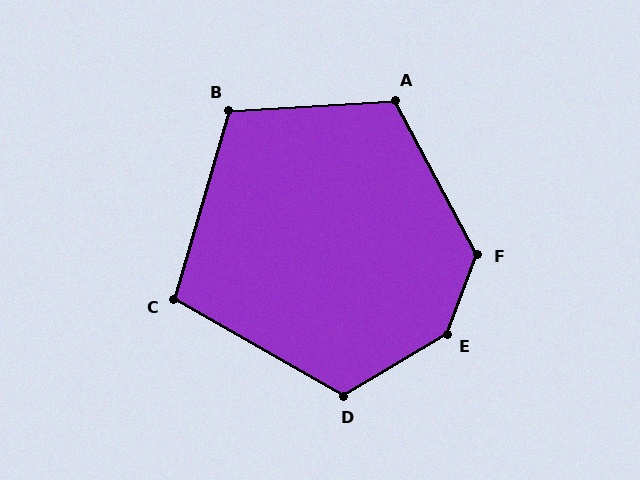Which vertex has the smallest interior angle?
C, at approximately 103 degrees.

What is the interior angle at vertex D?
Approximately 119 degrees (obtuse).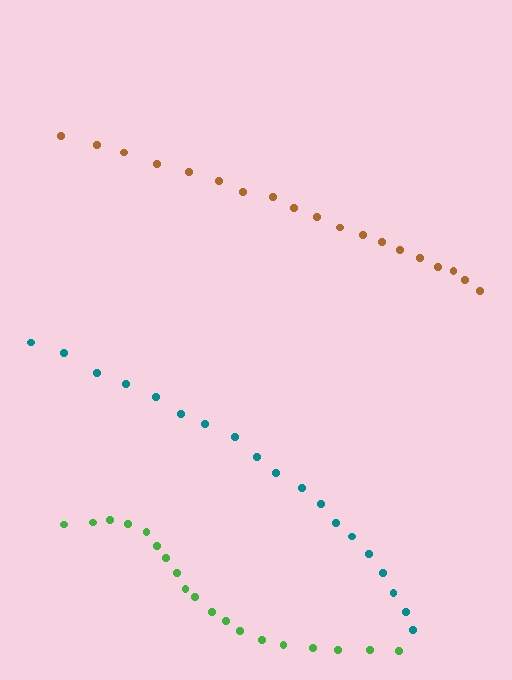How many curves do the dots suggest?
There are 3 distinct paths.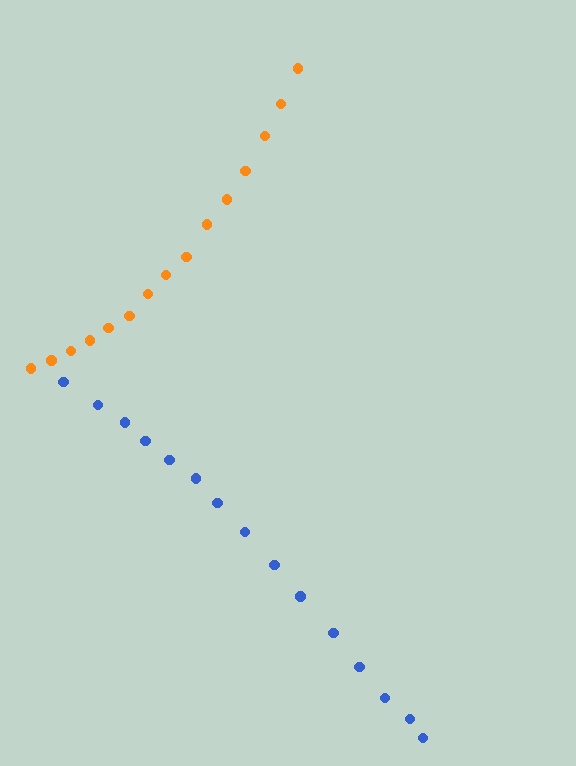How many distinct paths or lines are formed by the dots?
There are 2 distinct paths.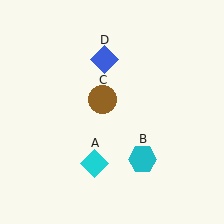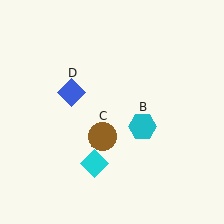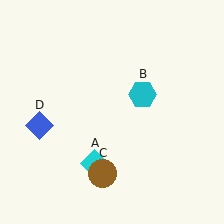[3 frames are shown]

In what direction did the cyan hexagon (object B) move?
The cyan hexagon (object B) moved up.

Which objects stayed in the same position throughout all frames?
Cyan diamond (object A) remained stationary.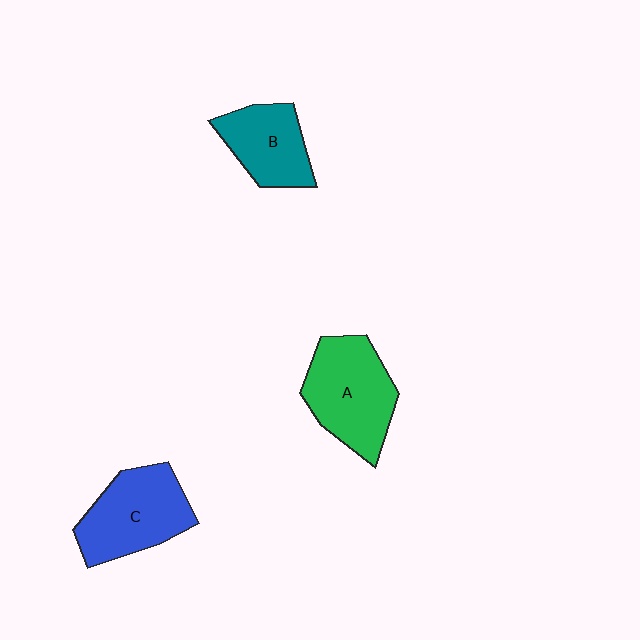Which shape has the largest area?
Shape A (green).